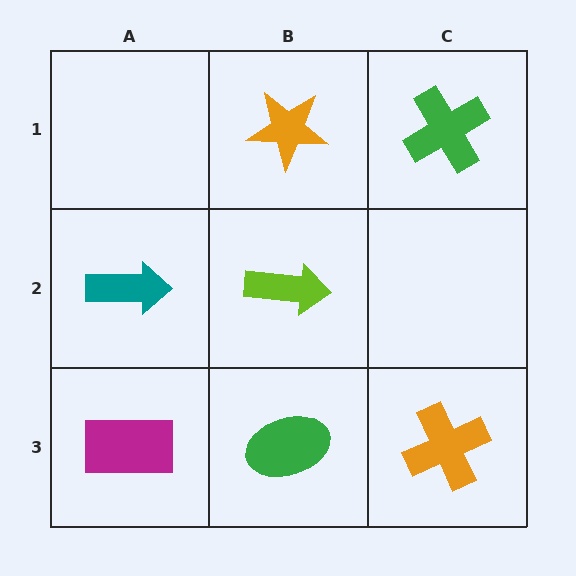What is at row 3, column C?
An orange cross.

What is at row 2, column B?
A lime arrow.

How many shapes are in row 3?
3 shapes.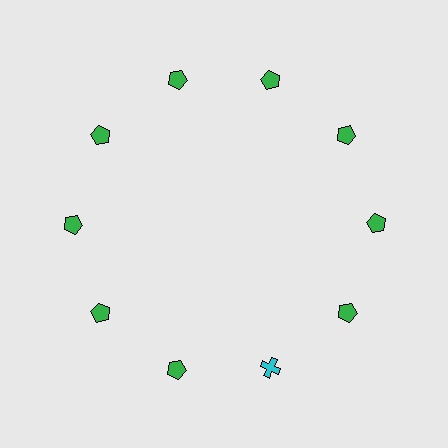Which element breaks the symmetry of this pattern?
The cyan cross at roughly the 5 o'clock position breaks the symmetry. All other shapes are green pentagons.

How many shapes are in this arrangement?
There are 10 shapes arranged in a ring pattern.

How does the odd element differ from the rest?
It differs in both color (cyan instead of green) and shape (cross instead of pentagon).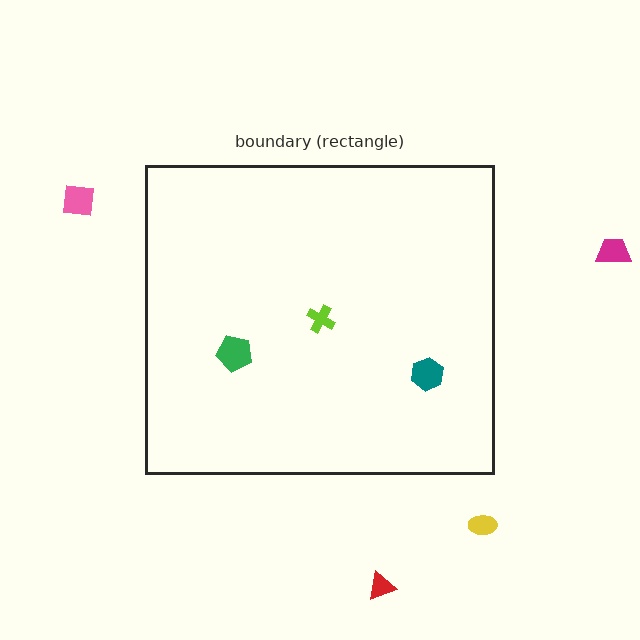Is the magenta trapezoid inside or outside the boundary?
Outside.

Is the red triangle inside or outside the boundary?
Outside.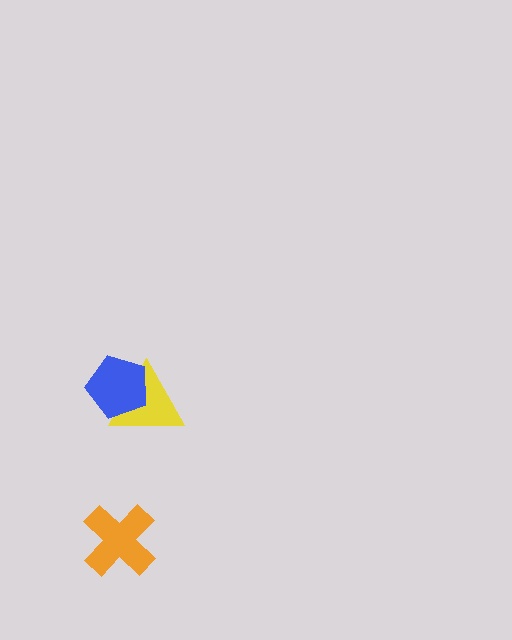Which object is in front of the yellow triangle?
The blue pentagon is in front of the yellow triangle.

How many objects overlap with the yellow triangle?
1 object overlaps with the yellow triangle.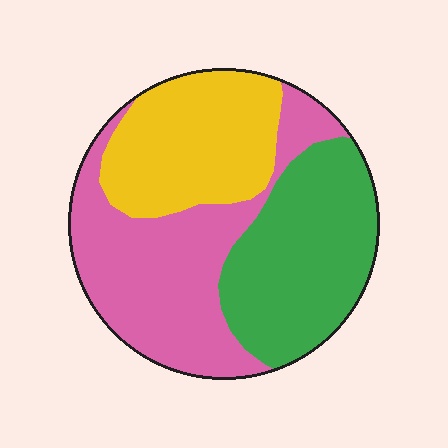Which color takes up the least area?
Yellow, at roughly 30%.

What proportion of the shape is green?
Green covers about 35% of the shape.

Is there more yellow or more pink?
Pink.